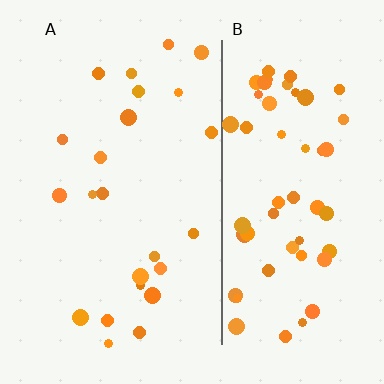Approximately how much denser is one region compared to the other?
Approximately 2.6× — region B over region A.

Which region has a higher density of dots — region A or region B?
B (the right).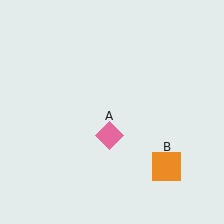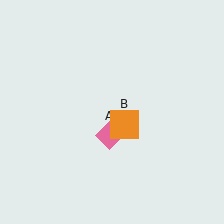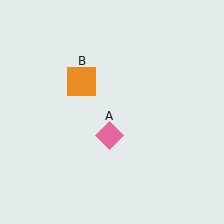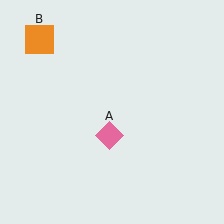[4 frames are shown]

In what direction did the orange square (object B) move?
The orange square (object B) moved up and to the left.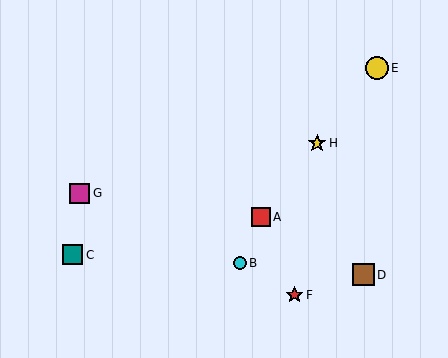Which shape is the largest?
The yellow circle (labeled E) is the largest.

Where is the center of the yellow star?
The center of the yellow star is at (317, 143).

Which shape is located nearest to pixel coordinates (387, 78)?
The yellow circle (labeled E) at (377, 68) is nearest to that location.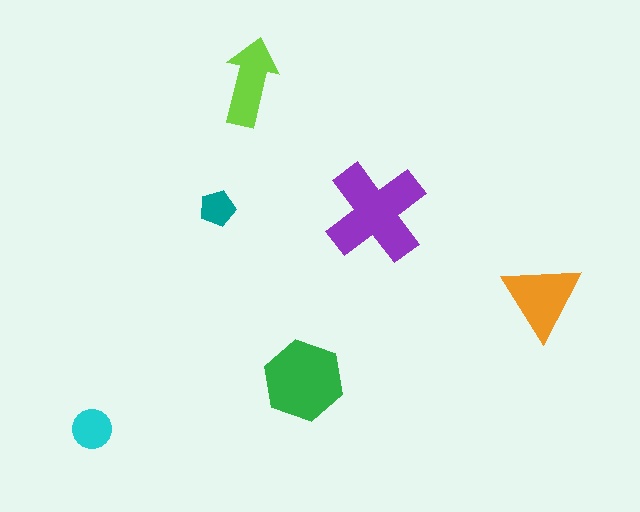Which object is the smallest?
The teal pentagon.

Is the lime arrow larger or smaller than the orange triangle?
Smaller.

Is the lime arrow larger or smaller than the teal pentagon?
Larger.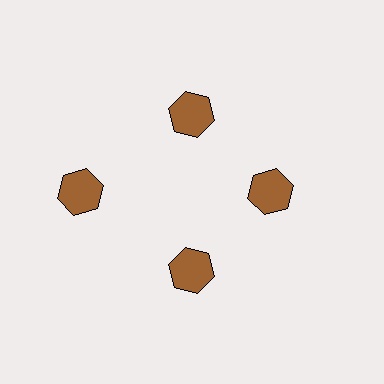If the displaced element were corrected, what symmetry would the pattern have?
It would have 4-fold rotational symmetry — the pattern would map onto itself every 90 degrees.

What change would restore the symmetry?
The symmetry would be restored by moving it inward, back onto the ring so that all 4 hexagons sit at equal angles and equal distance from the center.